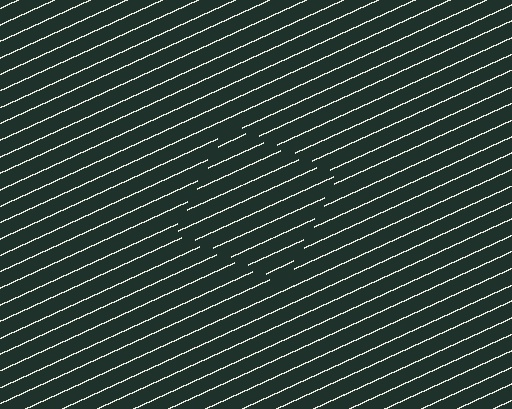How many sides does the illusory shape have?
4 sides — the line-ends trace a square.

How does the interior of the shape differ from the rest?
The interior of the shape contains the same grating, shifted by half a period — the contour is defined by the phase discontinuity where line-ends from the inner and outer gratings abut.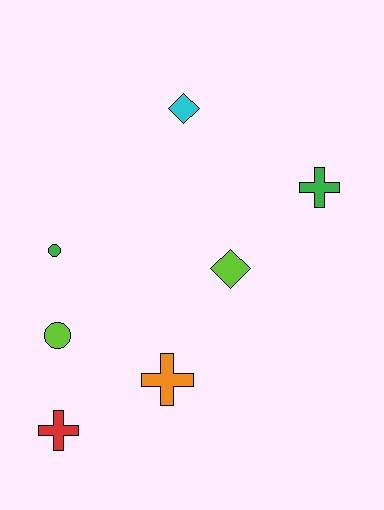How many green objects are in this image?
There are 2 green objects.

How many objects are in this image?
There are 7 objects.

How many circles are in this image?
There are 2 circles.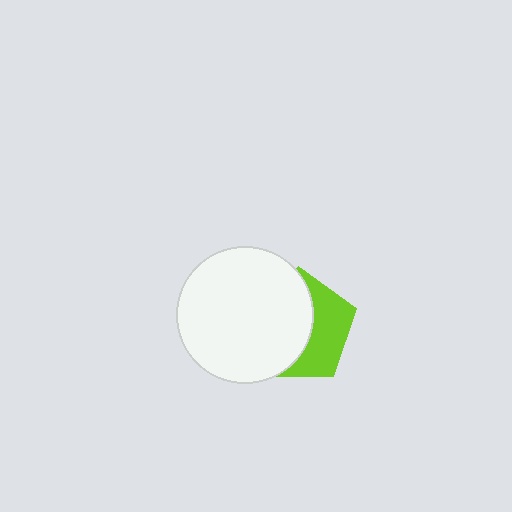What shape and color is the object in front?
The object in front is a white circle.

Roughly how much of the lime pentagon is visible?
A small part of it is visible (roughly 42%).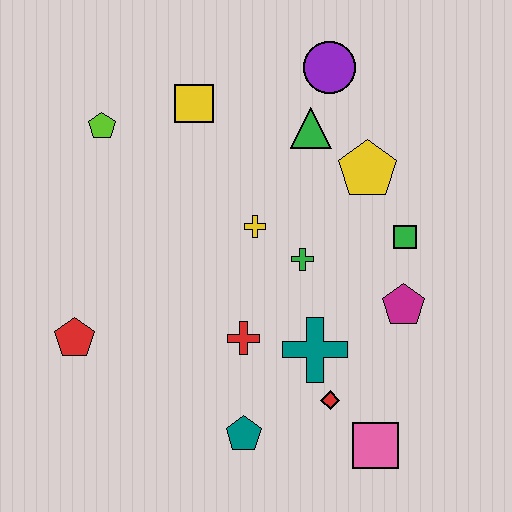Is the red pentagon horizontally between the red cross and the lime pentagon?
No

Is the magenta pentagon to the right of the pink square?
Yes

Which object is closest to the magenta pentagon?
The green square is closest to the magenta pentagon.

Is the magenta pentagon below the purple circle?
Yes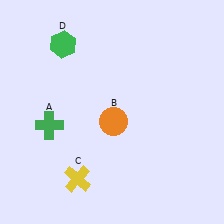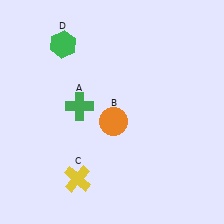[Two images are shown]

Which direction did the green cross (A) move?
The green cross (A) moved right.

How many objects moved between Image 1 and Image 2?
1 object moved between the two images.